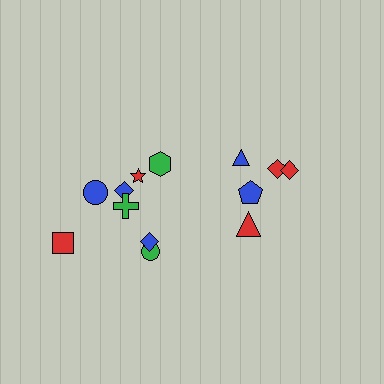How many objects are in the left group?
There are 8 objects.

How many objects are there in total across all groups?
There are 13 objects.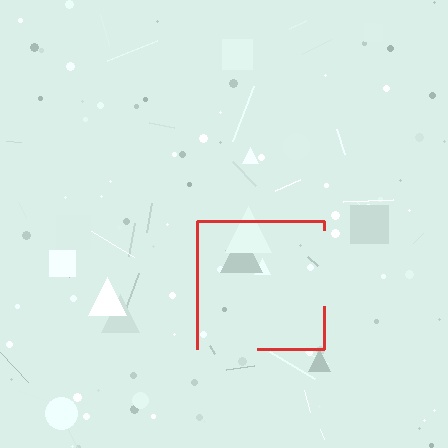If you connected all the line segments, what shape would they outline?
They would outline a square.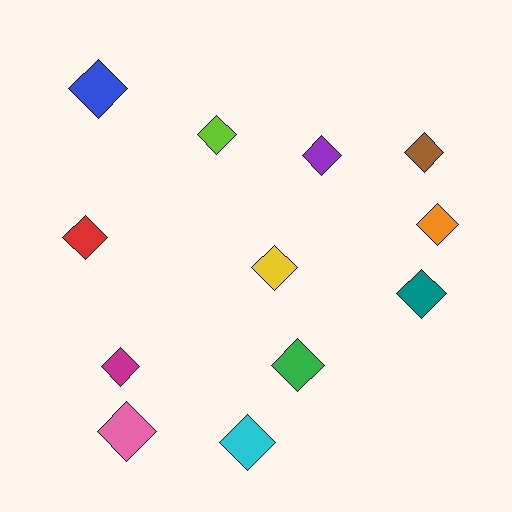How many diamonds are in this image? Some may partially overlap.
There are 12 diamonds.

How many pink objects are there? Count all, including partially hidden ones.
There is 1 pink object.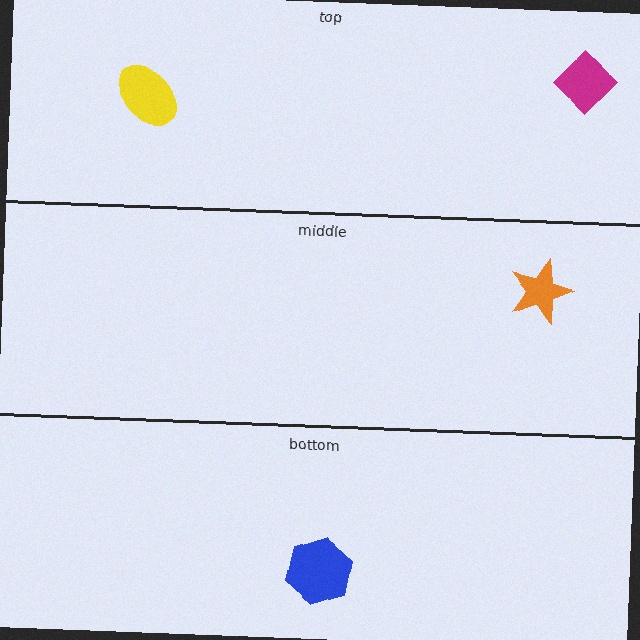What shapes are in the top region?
The yellow ellipse, the magenta diamond.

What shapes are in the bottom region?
The blue hexagon.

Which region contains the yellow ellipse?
The top region.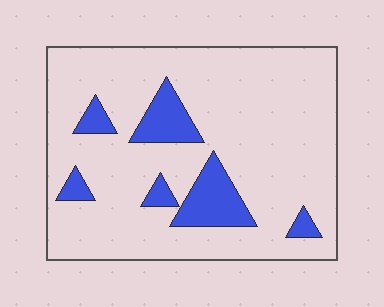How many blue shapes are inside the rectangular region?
6.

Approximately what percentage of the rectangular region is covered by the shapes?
Approximately 15%.